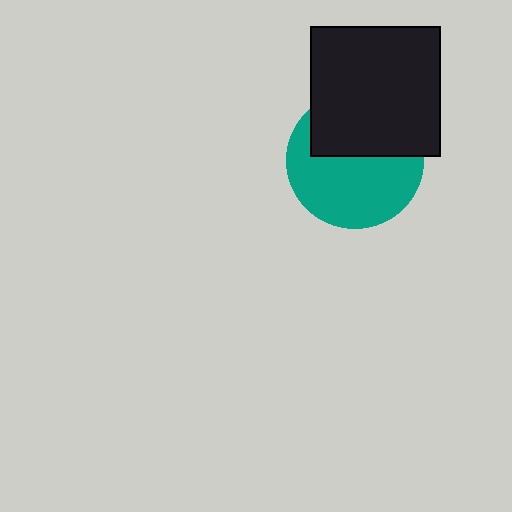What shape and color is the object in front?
The object in front is a black square.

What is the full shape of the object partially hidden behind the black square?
The partially hidden object is a teal circle.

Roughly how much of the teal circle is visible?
About half of it is visible (roughly 58%).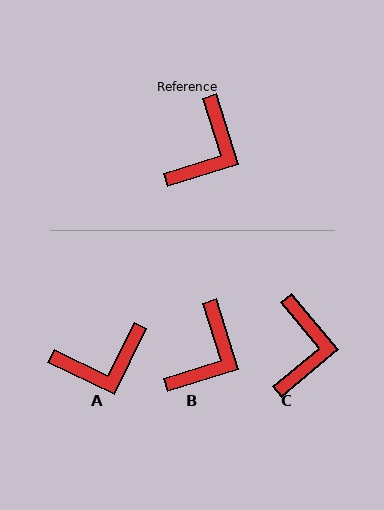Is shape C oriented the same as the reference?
No, it is off by about 22 degrees.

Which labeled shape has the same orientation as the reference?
B.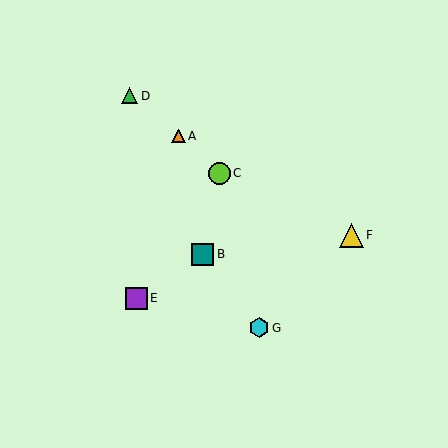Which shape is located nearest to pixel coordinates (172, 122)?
The orange triangle (labeled A) at (178, 136) is nearest to that location.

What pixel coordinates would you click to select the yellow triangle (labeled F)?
Click at (351, 235) to select the yellow triangle F.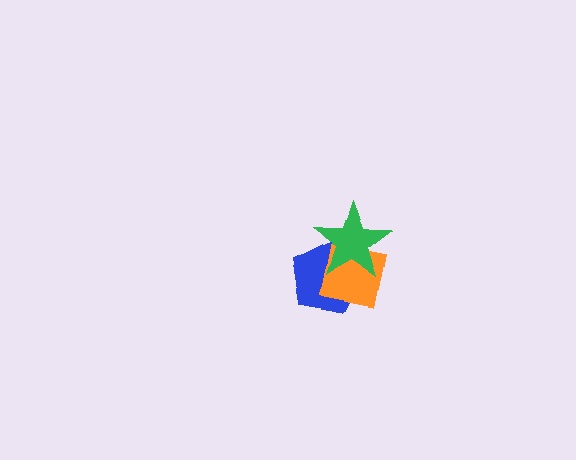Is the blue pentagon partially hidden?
Yes, it is partially covered by another shape.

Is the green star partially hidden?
No, no other shape covers it.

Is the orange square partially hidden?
Yes, it is partially covered by another shape.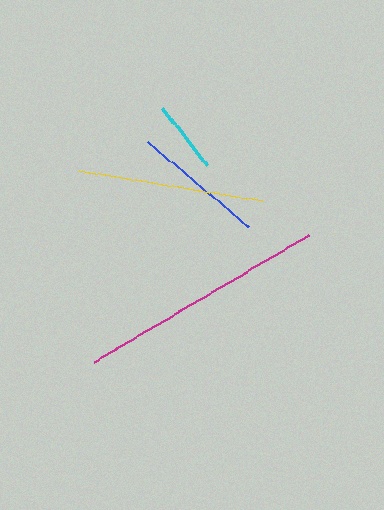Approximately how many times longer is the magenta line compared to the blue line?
The magenta line is approximately 1.9 times the length of the blue line.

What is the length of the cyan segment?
The cyan segment is approximately 72 pixels long.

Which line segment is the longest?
The magenta line is the longest at approximately 249 pixels.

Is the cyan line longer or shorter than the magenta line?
The magenta line is longer than the cyan line.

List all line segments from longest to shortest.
From longest to shortest: magenta, yellow, blue, cyan.